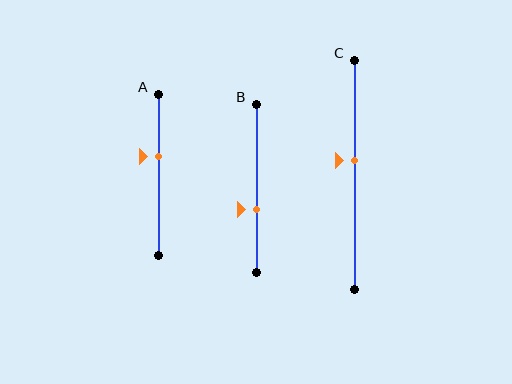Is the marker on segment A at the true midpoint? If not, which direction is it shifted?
No, the marker on segment A is shifted upward by about 11% of the segment length.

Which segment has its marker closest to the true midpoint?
Segment C has its marker closest to the true midpoint.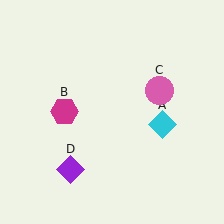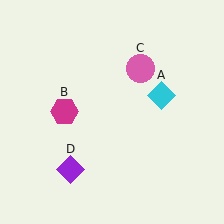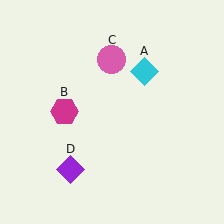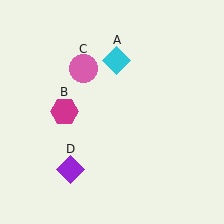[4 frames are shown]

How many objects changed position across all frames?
2 objects changed position: cyan diamond (object A), pink circle (object C).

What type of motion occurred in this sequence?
The cyan diamond (object A), pink circle (object C) rotated counterclockwise around the center of the scene.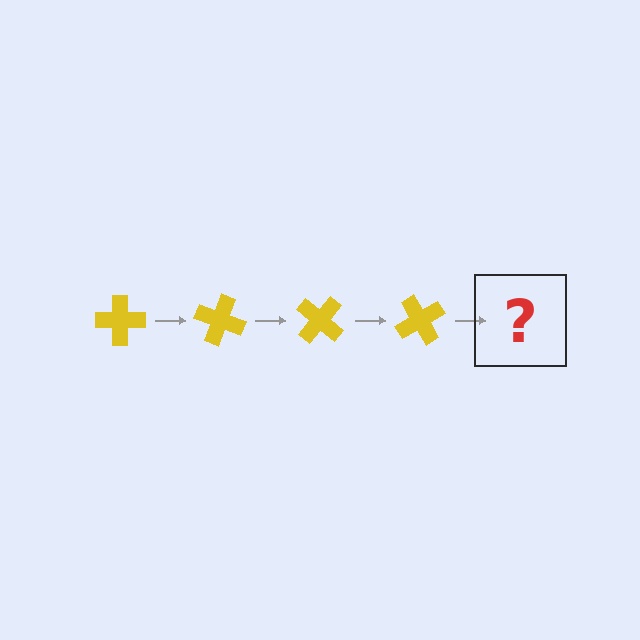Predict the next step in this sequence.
The next step is a yellow cross rotated 80 degrees.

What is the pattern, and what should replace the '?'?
The pattern is that the cross rotates 20 degrees each step. The '?' should be a yellow cross rotated 80 degrees.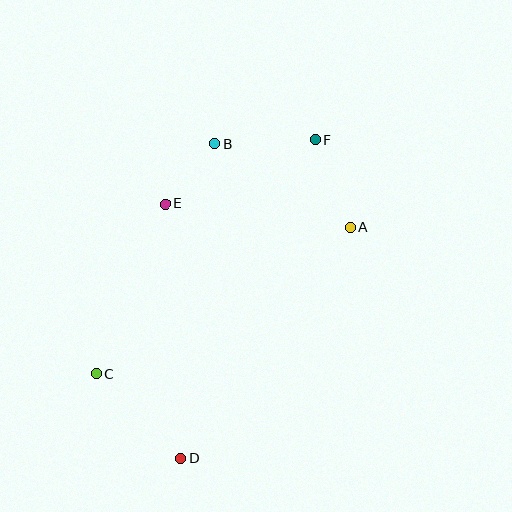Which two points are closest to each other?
Points B and E are closest to each other.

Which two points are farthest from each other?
Points D and F are farthest from each other.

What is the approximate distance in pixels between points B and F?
The distance between B and F is approximately 100 pixels.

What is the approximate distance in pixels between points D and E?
The distance between D and E is approximately 255 pixels.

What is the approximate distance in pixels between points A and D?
The distance between A and D is approximately 286 pixels.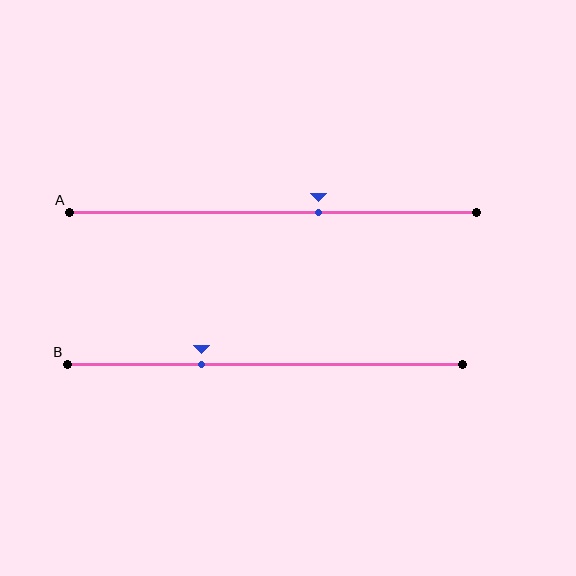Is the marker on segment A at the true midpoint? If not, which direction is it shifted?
No, the marker on segment A is shifted to the right by about 11% of the segment length.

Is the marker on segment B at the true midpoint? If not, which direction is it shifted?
No, the marker on segment B is shifted to the left by about 16% of the segment length.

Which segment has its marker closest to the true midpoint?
Segment A has its marker closest to the true midpoint.